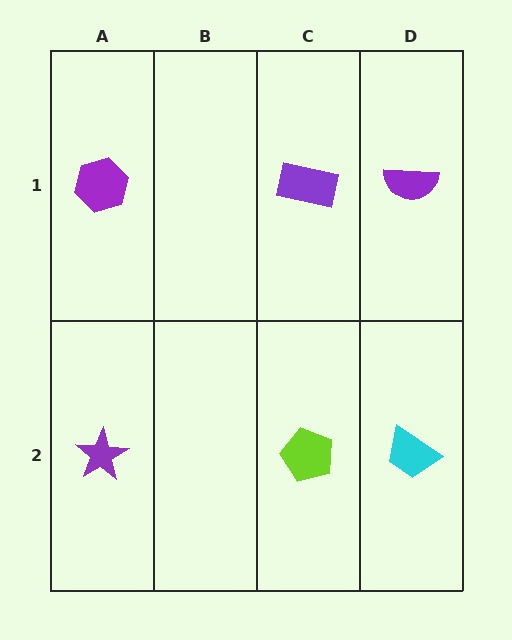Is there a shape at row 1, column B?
No, that cell is empty.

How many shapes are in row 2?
3 shapes.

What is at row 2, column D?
A cyan trapezoid.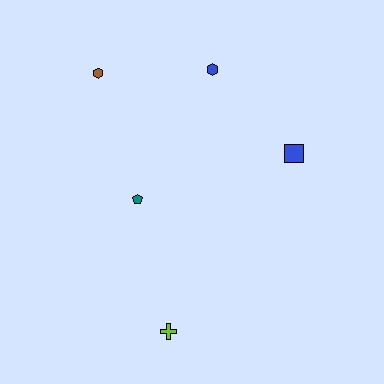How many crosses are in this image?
There is 1 cross.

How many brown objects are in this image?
There is 1 brown object.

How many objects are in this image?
There are 5 objects.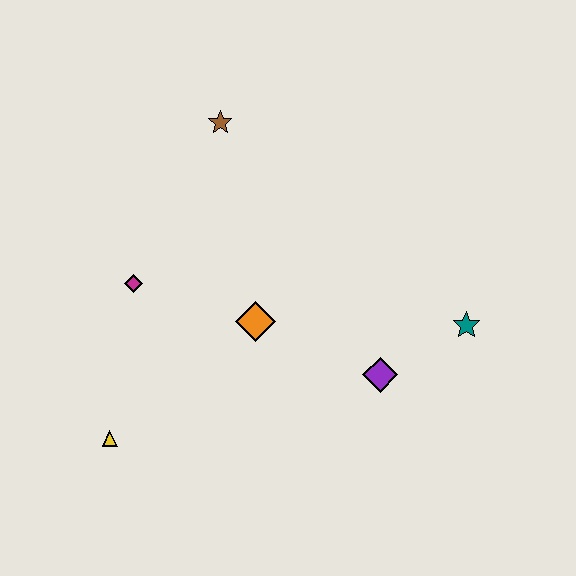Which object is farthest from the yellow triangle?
The teal star is farthest from the yellow triangle.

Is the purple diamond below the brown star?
Yes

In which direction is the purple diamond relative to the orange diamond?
The purple diamond is to the right of the orange diamond.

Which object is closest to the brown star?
The magenta diamond is closest to the brown star.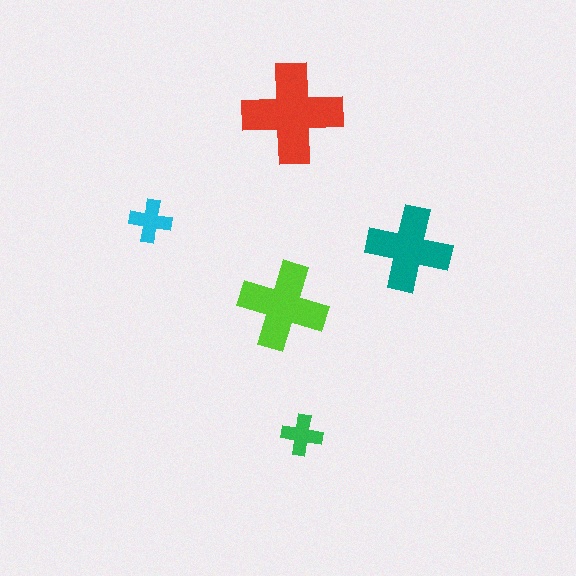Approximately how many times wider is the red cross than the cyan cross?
About 2.5 times wider.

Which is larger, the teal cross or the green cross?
The teal one.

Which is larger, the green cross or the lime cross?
The lime one.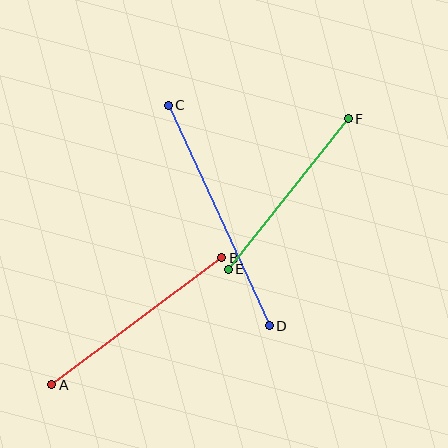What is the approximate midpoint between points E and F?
The midpoint is at approximately (288, 194) pixels.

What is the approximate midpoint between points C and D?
The midpoint is at approximately (219, 215) pixels.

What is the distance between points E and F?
The distance is approximately 193 pixels.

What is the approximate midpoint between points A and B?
The midpoint is at approximately (137, 321) pixels.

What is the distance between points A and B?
The distance is approximately 212 pixels.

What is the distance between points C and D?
The distance is approximately 242 pixels.